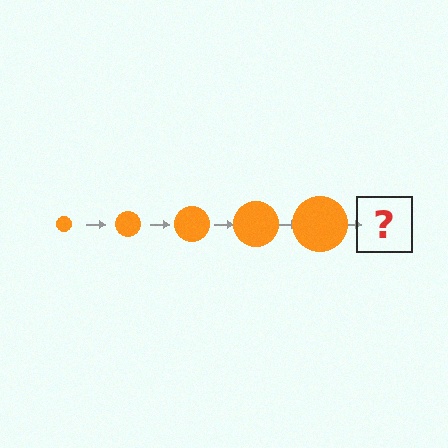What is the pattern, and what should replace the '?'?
The pattern is that the circle gets progressively larger each step. The '?' should be an orange circle, larger than the previous one.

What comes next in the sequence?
The next element should be an orange circle, larger than the previous one.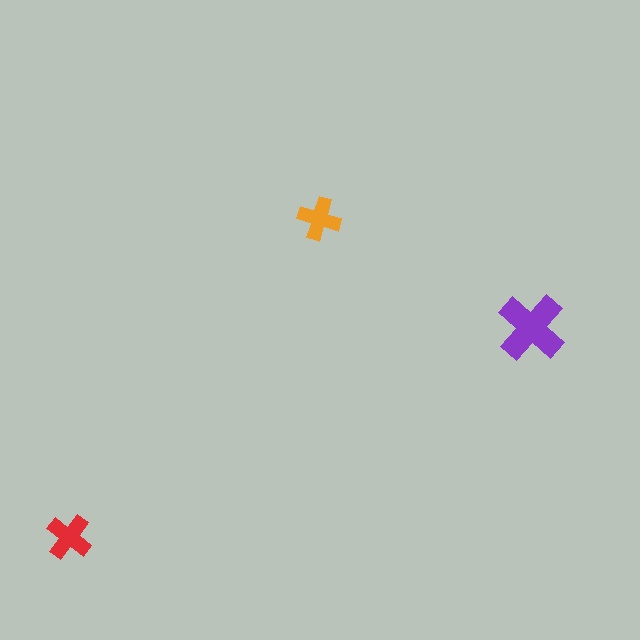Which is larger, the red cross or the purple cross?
The purple one.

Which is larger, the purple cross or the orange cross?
The purple one.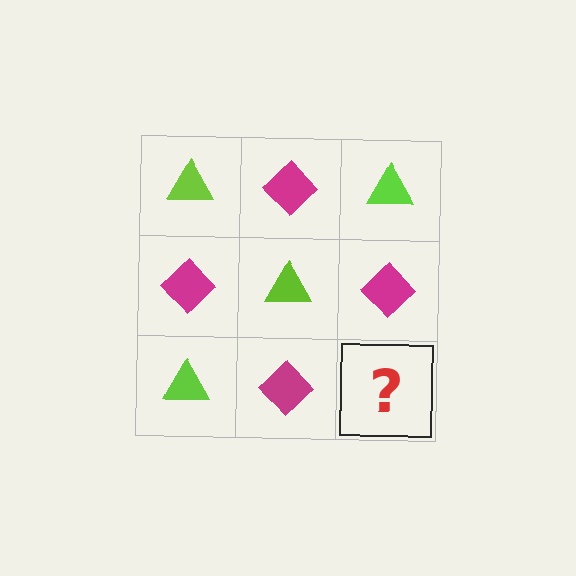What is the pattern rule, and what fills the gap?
The rule is that it alternates lime triangle and magenta diamond in a checkerboard pattern. The gap should be filled with a lime triangle.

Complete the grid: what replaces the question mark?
The question mark should be replaced with a lime triangle.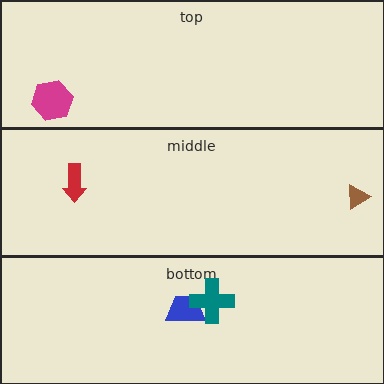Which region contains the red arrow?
The middle region.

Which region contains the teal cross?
The bottom region.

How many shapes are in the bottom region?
2.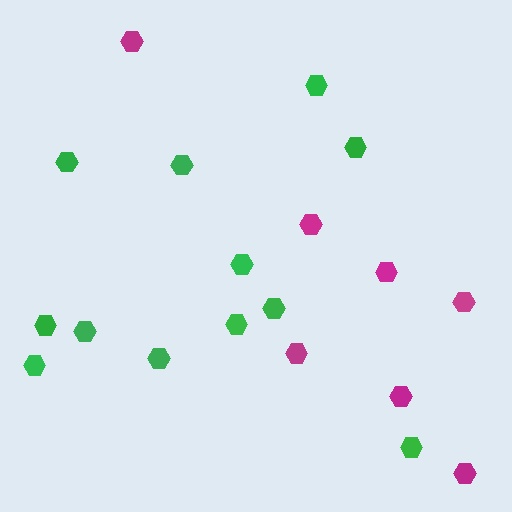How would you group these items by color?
There are 2 groups: one group of green hexagons (12) and one group of magenta hexagons (7).